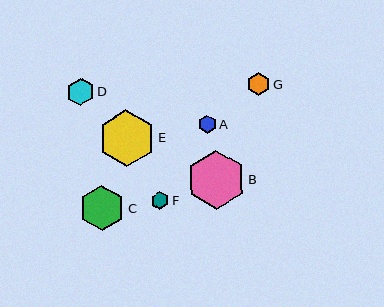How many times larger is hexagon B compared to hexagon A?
Hexagon B is approximately 3.3 times the size of hexagon A.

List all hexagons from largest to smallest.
From largest to smallest: B, E, C, D, G, A, F.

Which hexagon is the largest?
Hexagon B is the largest with a size of approximately 58 pixels.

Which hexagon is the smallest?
Hexagon F is the smallest with a size of approximately 18 pixels.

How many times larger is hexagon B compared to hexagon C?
Hexagon B is approximately 1.3 times the size of hexagon C.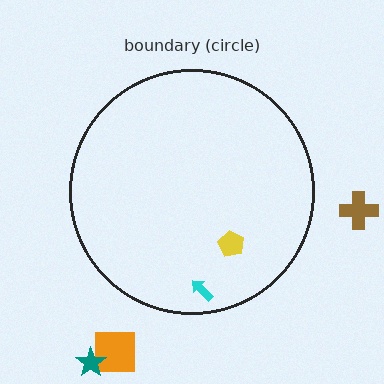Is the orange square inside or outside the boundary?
Outside.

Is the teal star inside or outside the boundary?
Outside.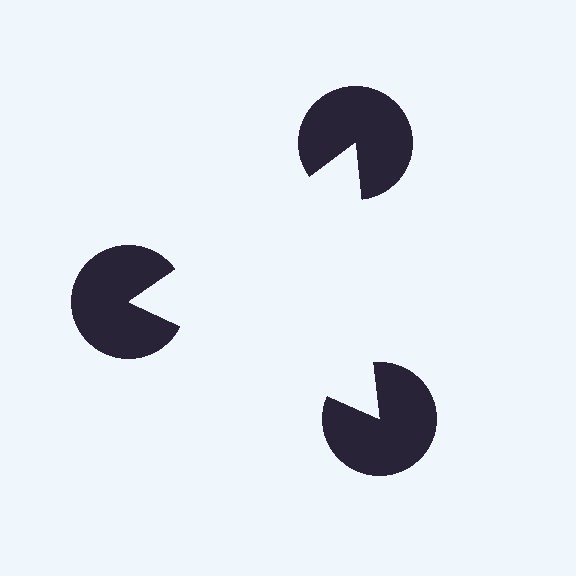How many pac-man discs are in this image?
There are 3 — one at each vertex of the illusory triangle.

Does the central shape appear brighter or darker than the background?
It typically appears slightly brighter than the background, even though no actual brightness change is drawn.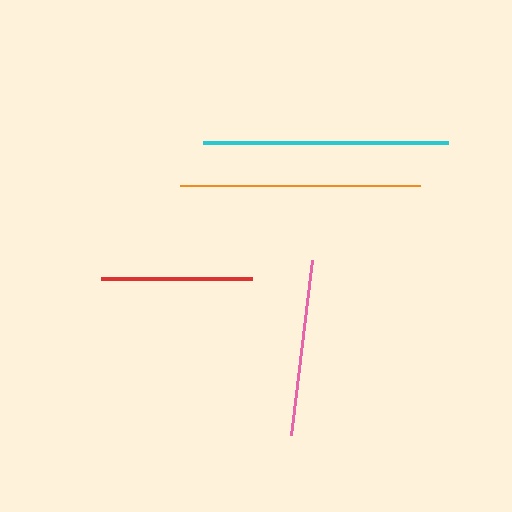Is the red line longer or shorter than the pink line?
The pink line is longer than the red line.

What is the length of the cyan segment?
The cyan segment is approximately 246 pixels long.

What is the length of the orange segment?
The orange segment is approximately 240 pixels long.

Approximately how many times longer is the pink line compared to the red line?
The pink line is approximately 1.2 times the length of the red line.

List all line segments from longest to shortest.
From longest to shortest: cyan, orange, pink, red.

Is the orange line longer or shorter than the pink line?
The orange line is longer than the pink line.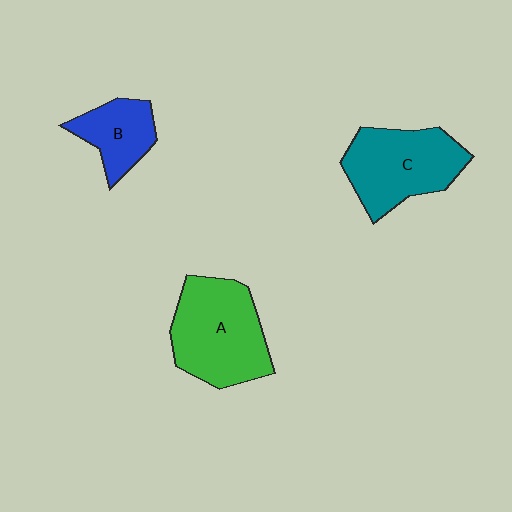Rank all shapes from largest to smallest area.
From largest to smallest: A (green), C (teal), B (blue).